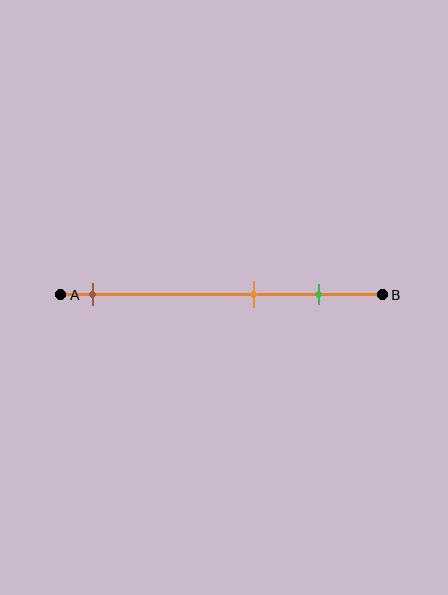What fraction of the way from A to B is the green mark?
The green mark is approximately 80% (0.8) of the way from A to B.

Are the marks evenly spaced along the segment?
No, the marks are not evenly spaced.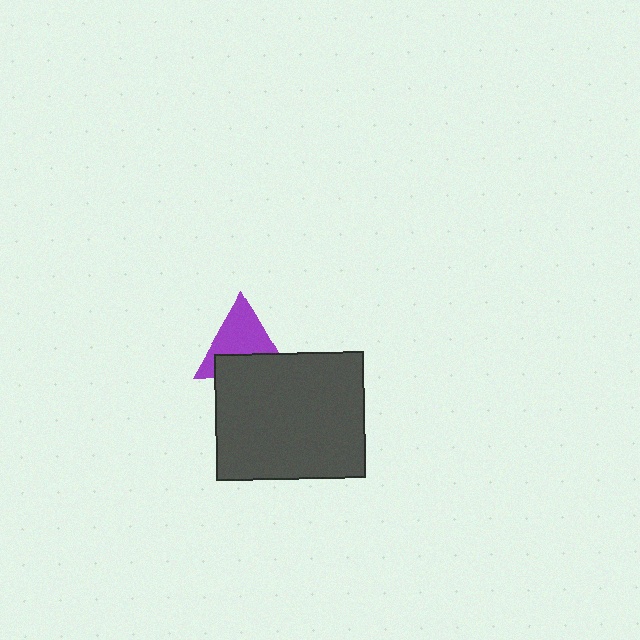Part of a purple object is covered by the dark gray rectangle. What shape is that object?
It is a triangle.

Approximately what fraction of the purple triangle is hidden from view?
Roughly 40% of the purple triangle is hidden behind the dark gray rectangle.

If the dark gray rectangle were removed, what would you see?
You would see the complete purple triangle.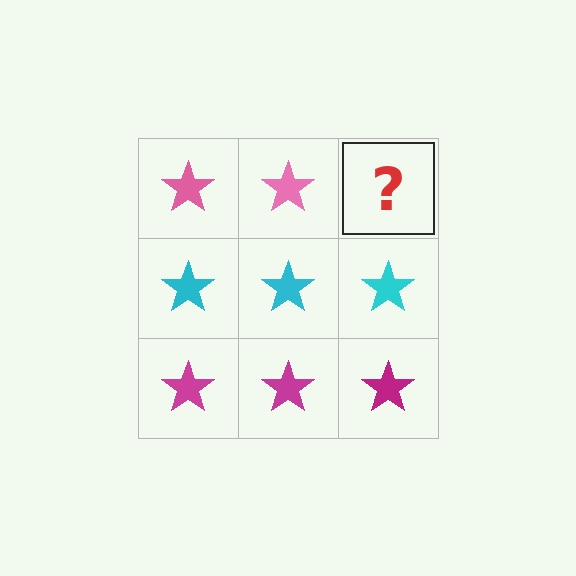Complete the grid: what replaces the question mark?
The question mark should be replaced with a pink star.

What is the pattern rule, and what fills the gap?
The rule is that each row has a consistent color. The gap should be filled with a pink star.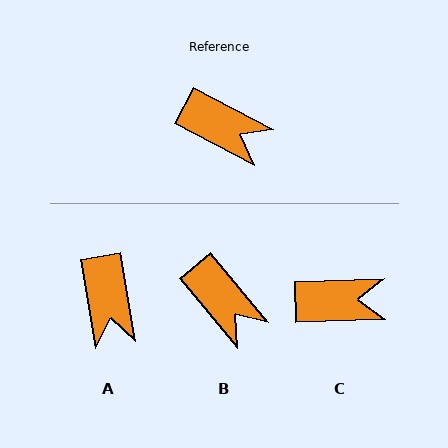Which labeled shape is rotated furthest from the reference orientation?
A, about 53 degrees away.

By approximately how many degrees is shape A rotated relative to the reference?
Approximately 53 degrees clockwise.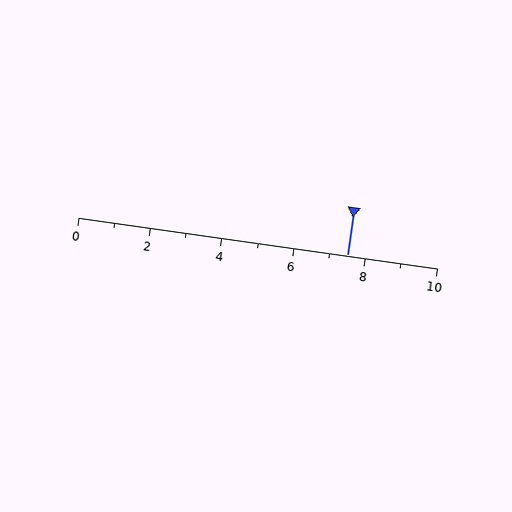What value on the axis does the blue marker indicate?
The marker indicates approximately 7.5.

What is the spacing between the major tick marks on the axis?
The major ticks are spaced 2 apart.